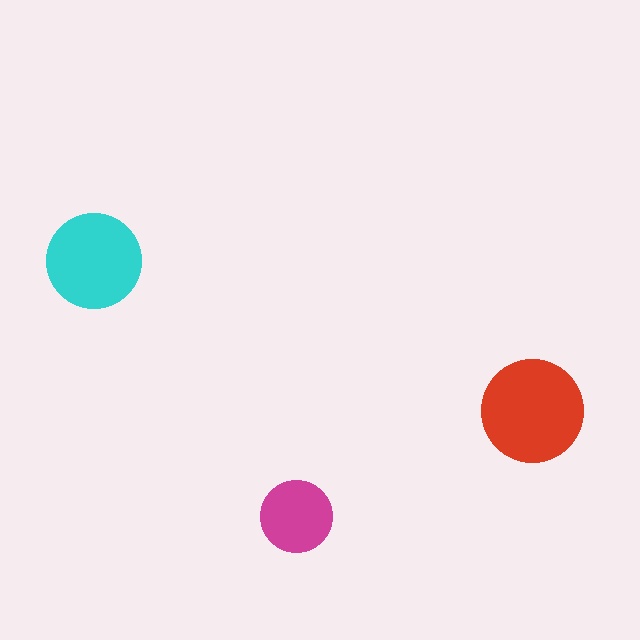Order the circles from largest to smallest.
the red one, the cyan one, the magenta one.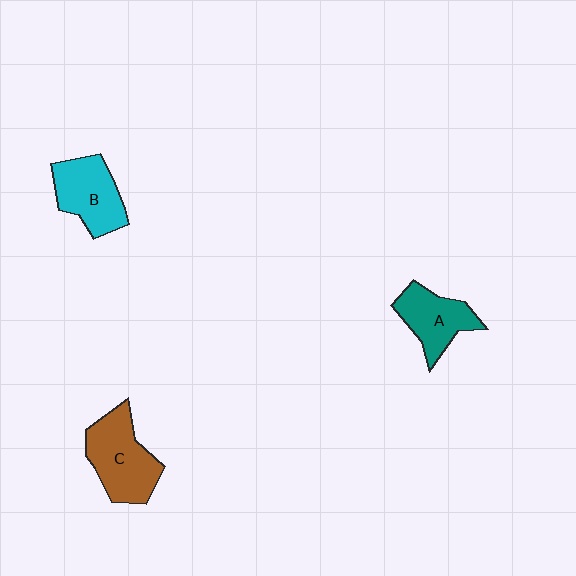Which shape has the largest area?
Shape C (brown).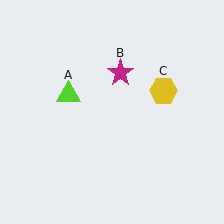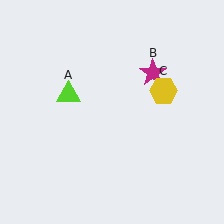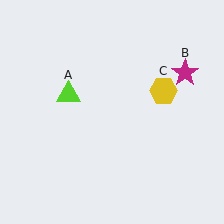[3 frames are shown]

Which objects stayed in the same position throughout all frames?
Lime triangle (object A) and yellow hexagon (object C) remained stationary.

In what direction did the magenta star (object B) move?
The magenta star (object B) moved right.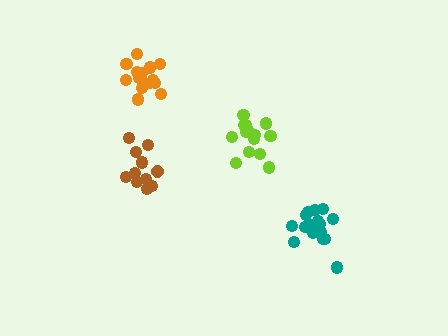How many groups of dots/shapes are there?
There are 4 groups.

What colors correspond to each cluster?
The clusters are colored: brown, orange, lime, teal.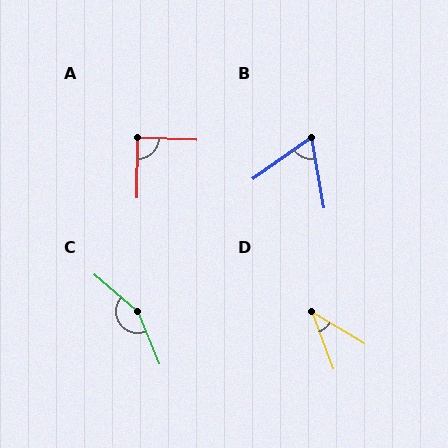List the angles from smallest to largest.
D (39°), B (65°), A (88°), C (152°).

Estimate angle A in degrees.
Approximately 88 degrees.